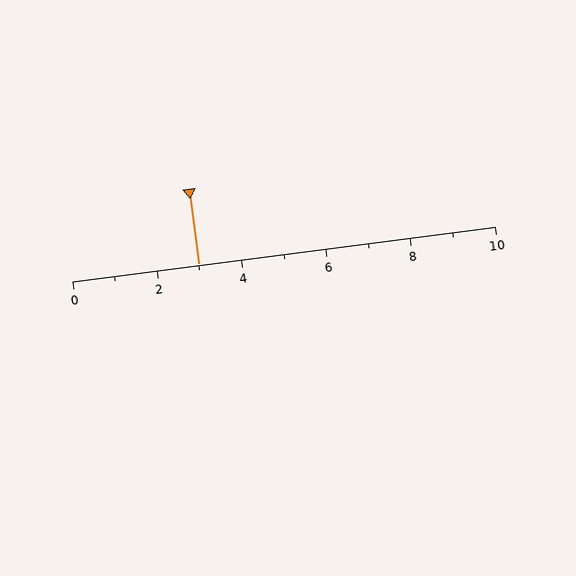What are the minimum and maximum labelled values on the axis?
The axis runs from 0 to 10.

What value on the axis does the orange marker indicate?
The marker indicates approximately 3.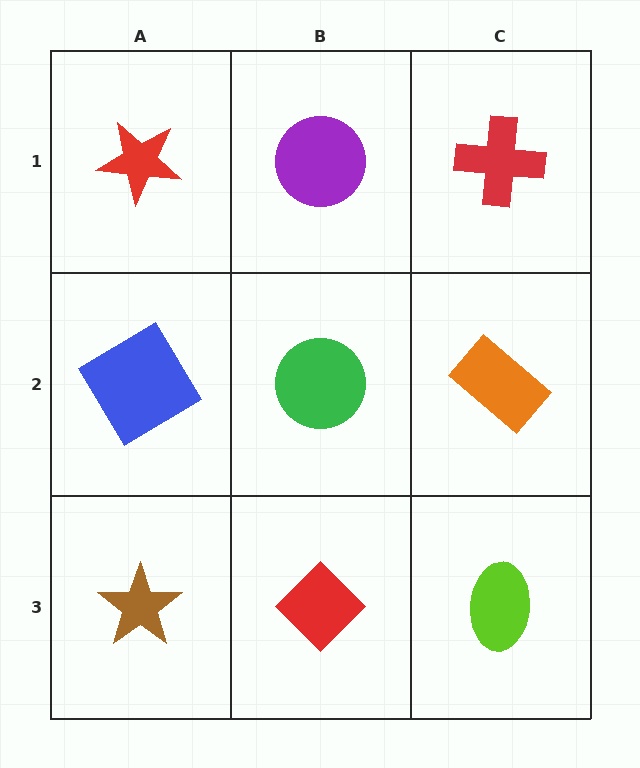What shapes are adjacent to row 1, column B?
A green circle (row 2, column B), a red star (row 1, column A), a red cross (row 1, column C).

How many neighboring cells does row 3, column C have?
2.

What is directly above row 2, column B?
A purple circle.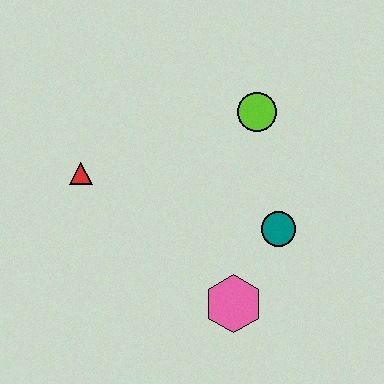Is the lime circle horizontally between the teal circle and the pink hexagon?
Yes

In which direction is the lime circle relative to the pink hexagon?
The lime circle is above the pink hexagon.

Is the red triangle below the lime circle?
Yes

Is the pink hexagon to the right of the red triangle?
Yes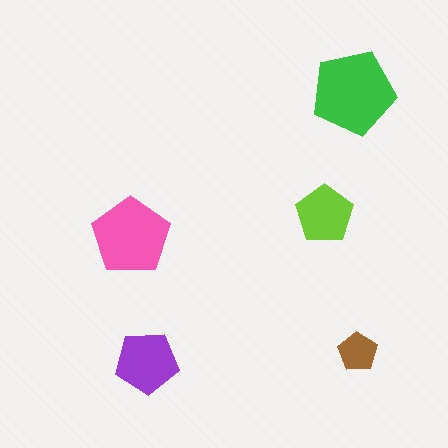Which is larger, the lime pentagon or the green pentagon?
The green one.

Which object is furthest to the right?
The brown pentagon is rightmost.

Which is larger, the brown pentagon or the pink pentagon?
The pink one.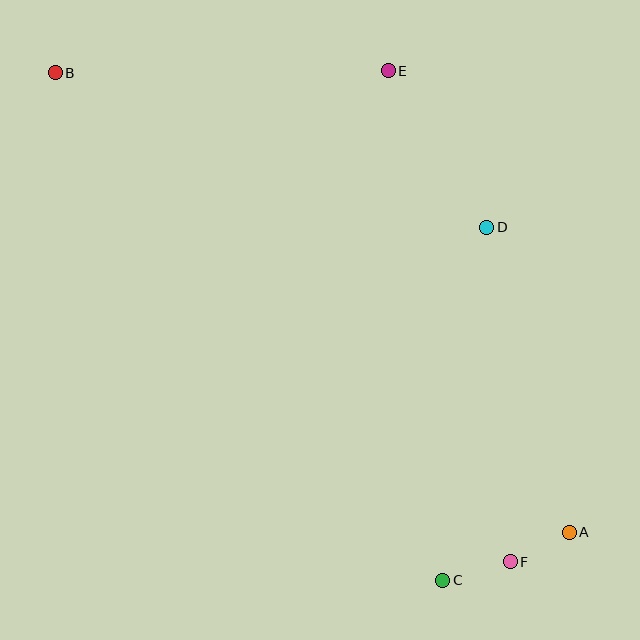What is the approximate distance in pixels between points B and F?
The distance between B and F is approximately 668 pixels.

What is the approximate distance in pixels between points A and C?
The distance between A and C is approximately 136 pixels.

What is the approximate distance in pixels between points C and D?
The distance between C and D is approximately 356 pixels.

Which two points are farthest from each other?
Points A and B are farthest from each other.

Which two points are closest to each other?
Points A and F are closest to each other.